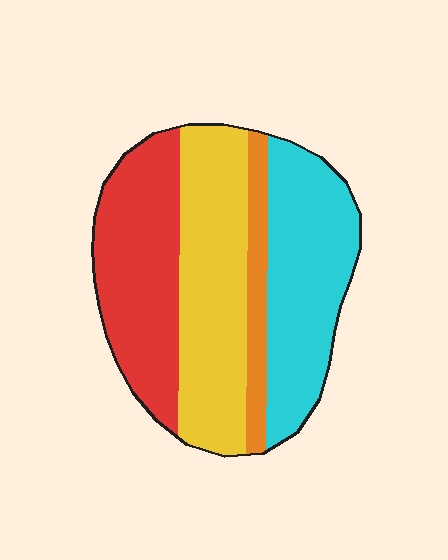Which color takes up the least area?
Orange, at roughly 10%.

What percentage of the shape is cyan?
Cyan covers roughly 30% of the shape.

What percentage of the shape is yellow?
Yellow covers around 30% of the shape.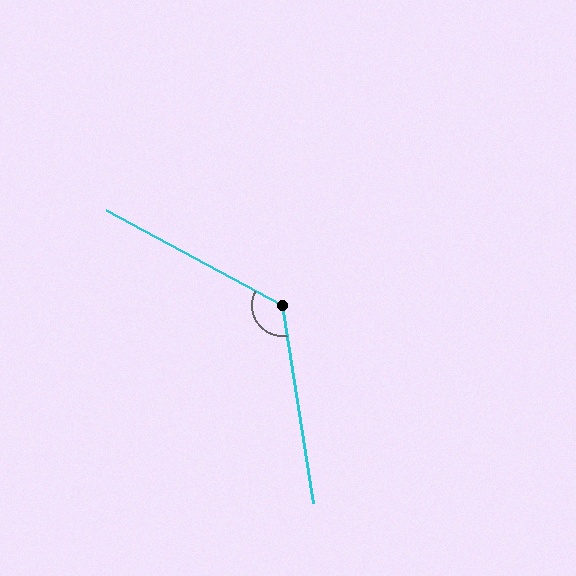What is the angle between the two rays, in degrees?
Approximately 127 degrees.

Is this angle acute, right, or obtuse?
It is obtuse.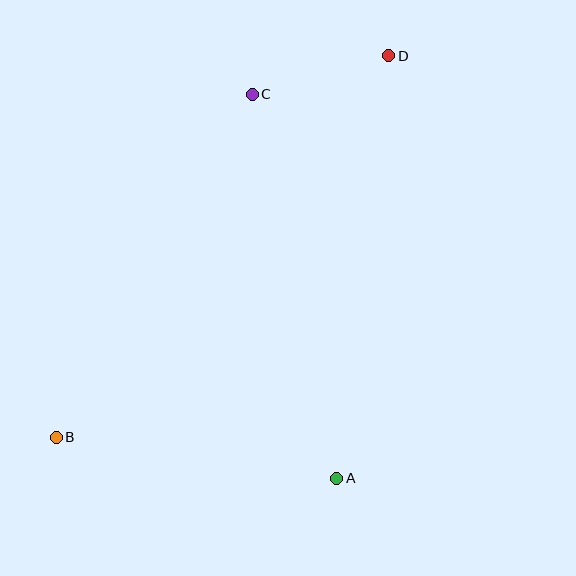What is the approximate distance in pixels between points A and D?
The distance between A and D is approximately 425 pixels.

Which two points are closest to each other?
Points C and D are closest to each other.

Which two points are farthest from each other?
Points B and D are farthest from each other.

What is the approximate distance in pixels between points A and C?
The distance between A and C is approximately 393 pixels.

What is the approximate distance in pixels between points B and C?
The distance between B and C is approximately 395 pixels.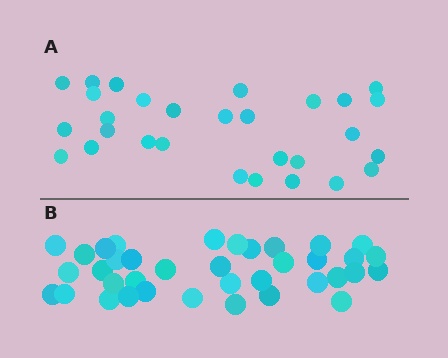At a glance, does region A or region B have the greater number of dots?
Region B (the bottom region) has more dots.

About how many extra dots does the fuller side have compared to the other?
Region B has roughly 8 or so more dots than region A.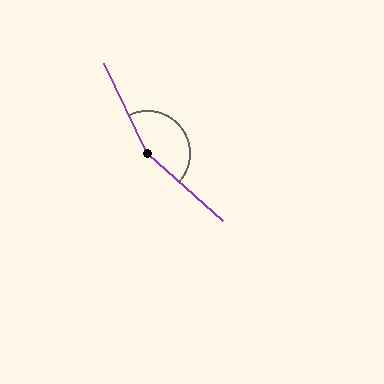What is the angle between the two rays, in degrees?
Approximately 158 degrees.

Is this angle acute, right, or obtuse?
It is obtuse.